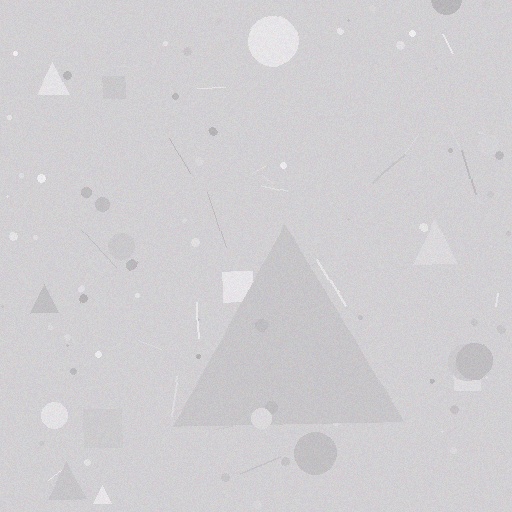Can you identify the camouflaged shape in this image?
The camouflaged shape is a triangle.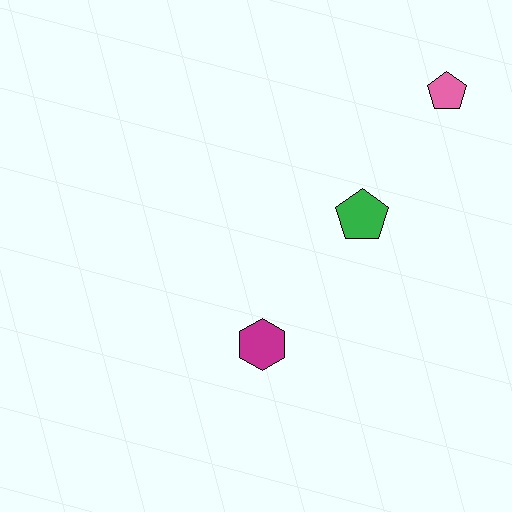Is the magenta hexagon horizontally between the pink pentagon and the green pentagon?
No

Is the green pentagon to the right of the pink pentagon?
No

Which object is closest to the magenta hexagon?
The green pentagon is closest to the magenta hexagon.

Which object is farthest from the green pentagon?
The magenta hexagon is farthest from the green pentagon.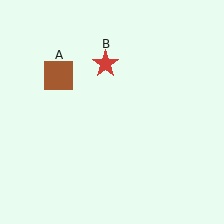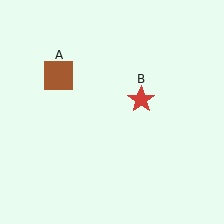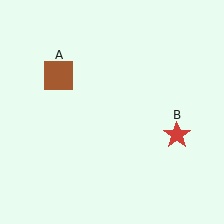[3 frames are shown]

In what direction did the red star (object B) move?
The red star (object B) moved down and to the right.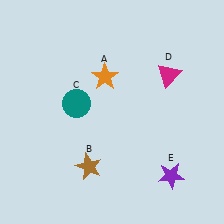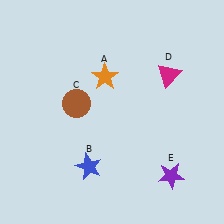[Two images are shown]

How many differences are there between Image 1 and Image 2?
There are 2 differences between the two images.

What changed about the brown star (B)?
In Image 1, B is brown. In Image 2, it changed to blue.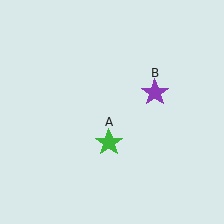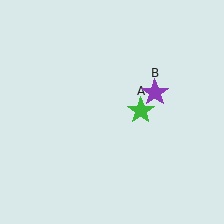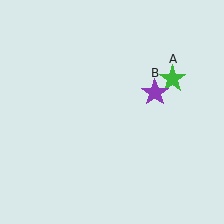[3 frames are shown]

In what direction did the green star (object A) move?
The green star (object A) moved up and to the right.